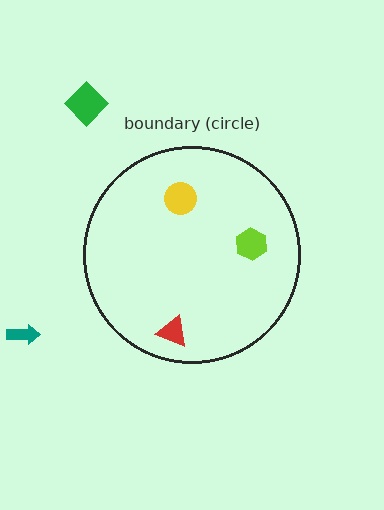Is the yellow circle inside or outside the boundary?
Inside.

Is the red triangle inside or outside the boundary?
Inside.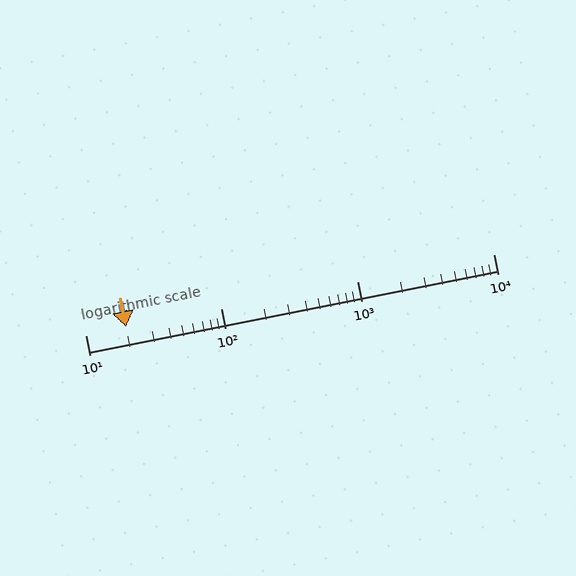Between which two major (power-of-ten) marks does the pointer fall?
The pointer is between 10 and 100.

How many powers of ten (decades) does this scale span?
The scale spans 3 decades, from 10 to 10000.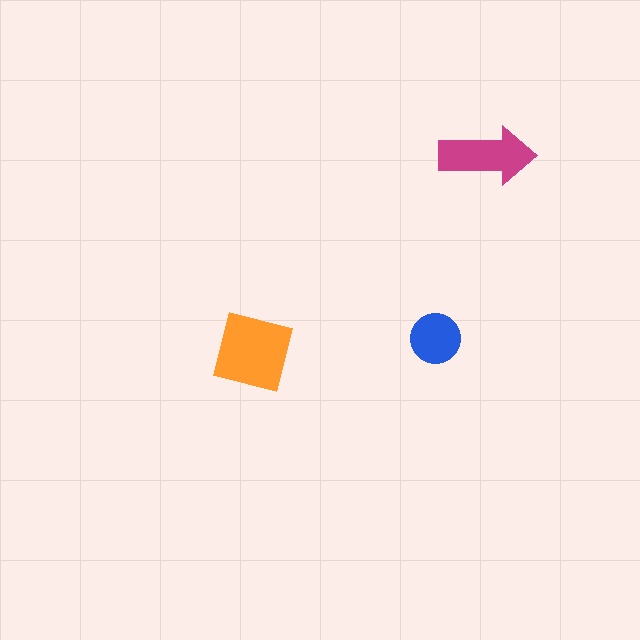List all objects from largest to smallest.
The orange square, the magenta arrow, the blue circle.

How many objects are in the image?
There are 3 objects in the image.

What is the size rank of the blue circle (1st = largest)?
3rd.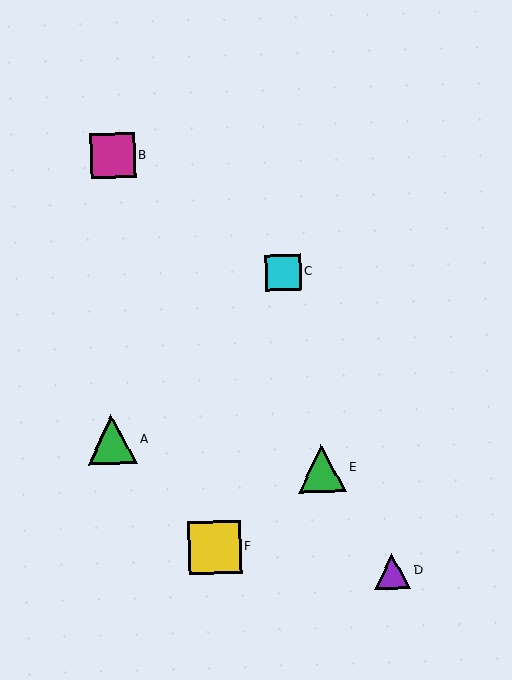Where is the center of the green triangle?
The center of the green triangle is at (322, 468).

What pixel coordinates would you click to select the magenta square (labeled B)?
Click at (113, 155) to select the magenta square B.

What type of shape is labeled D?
Shape D is a purple triangle.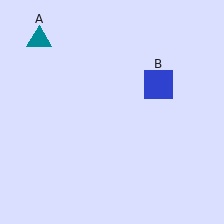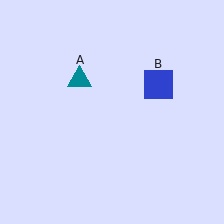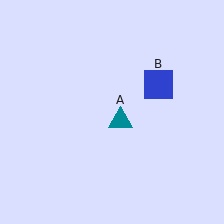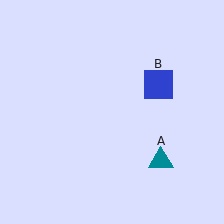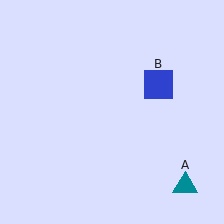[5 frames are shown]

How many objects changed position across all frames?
1 object changed position: teal triangle (object A).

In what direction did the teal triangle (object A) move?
The teal triangle (object A) moved down and to the right.